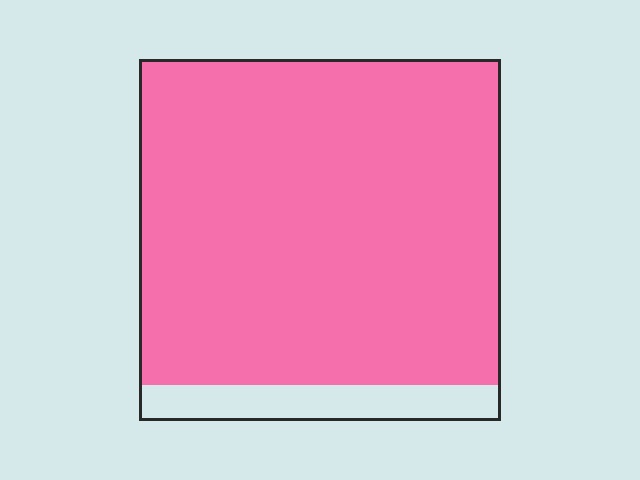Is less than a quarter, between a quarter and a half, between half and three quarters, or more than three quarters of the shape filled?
More than three quarters.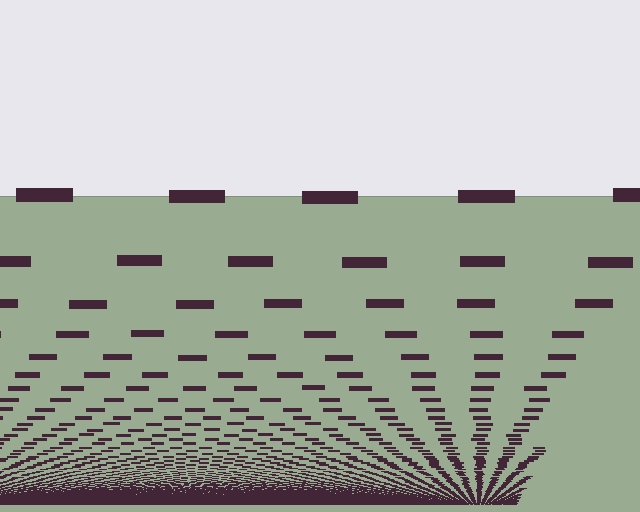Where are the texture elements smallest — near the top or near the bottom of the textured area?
Near the bottom.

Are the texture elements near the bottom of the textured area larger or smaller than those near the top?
Smaller. The gradient is inverted — elements near the bottom are smaller and denser.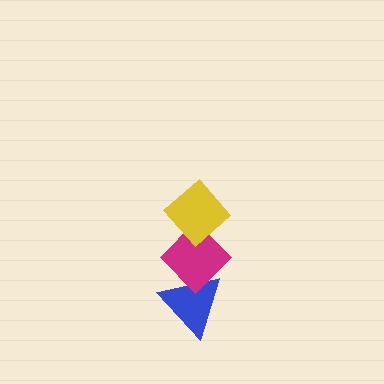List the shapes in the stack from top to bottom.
From top to bottom: the yellow diamond, the magenta diamond, the blue triangle.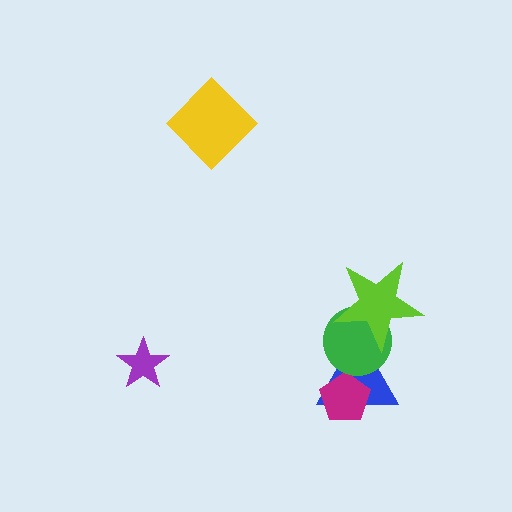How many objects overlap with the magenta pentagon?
1 object overlaps with the magenta pentagon.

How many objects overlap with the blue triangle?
3 objects overlap with the blue triangle.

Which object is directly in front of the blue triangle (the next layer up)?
The magenta pentagon is directly in front of the blue triangle.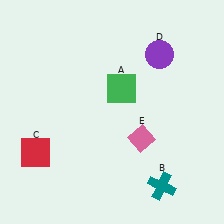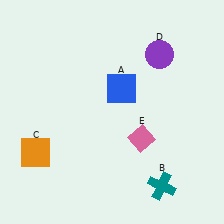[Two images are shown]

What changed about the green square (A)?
In Image 1, A is green. In Image 2, it changed to blue.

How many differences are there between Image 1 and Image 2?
There are 2 differences between the two images.